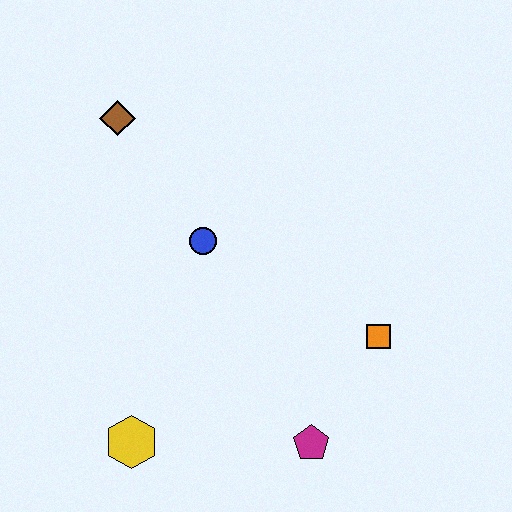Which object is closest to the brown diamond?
The blue circle is closest to the brown diamond.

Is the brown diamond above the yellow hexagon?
Yes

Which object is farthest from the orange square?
The brown diamond is farthest from the orange square.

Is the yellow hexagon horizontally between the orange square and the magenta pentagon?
No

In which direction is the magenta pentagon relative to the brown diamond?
The magenta pentagon is below the brown diamond.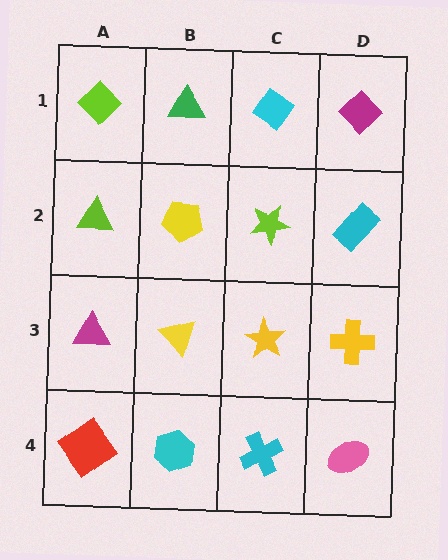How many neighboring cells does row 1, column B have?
3.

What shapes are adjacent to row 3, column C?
A lime star (row 2, column C), a cyan cross (row 4, column C), a yellow triangle (row 3, column B), a yellow cross (row 3, column D).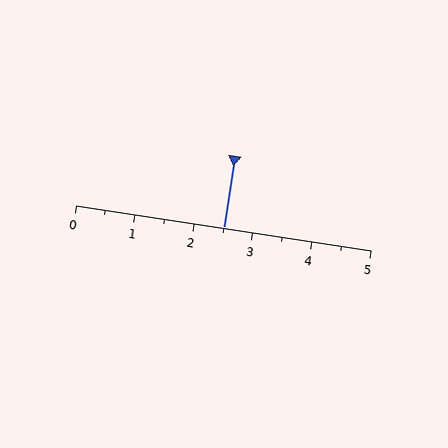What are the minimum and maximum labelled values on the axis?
The axis runs from 0 to 5.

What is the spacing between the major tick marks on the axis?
The major ticks are spaced 1 apart.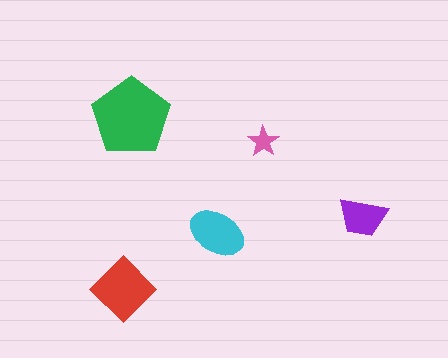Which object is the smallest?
The pink star.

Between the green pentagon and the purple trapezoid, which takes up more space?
The green pentagon.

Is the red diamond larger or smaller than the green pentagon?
Smaller.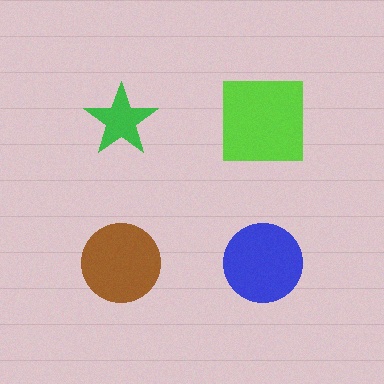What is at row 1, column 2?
A lime square.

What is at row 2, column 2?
A blue circle.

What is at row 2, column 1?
A brown circle.